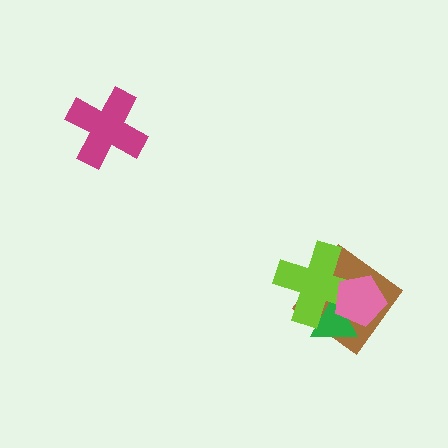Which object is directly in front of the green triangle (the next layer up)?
The lime cross is directly in front of the green triangle.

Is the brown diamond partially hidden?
Yes, it is partially covered by another shape.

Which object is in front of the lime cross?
The pink pentagon is in front of the lime cross.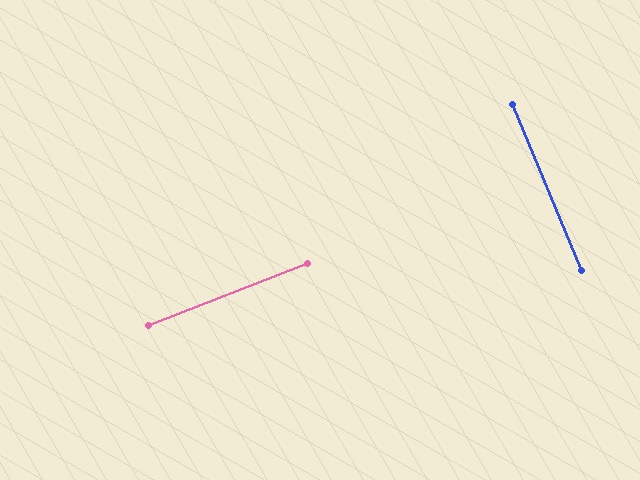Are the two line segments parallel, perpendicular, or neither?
Perpendicular — they meet at approximately 89°.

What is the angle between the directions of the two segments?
Approximately 89 degrees.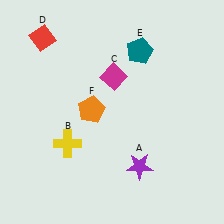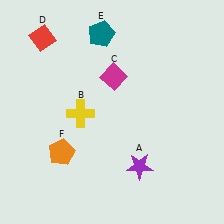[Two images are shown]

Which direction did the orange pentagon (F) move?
The orange pentagon (F) moved down.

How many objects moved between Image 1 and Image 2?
3 objects moved between the two images.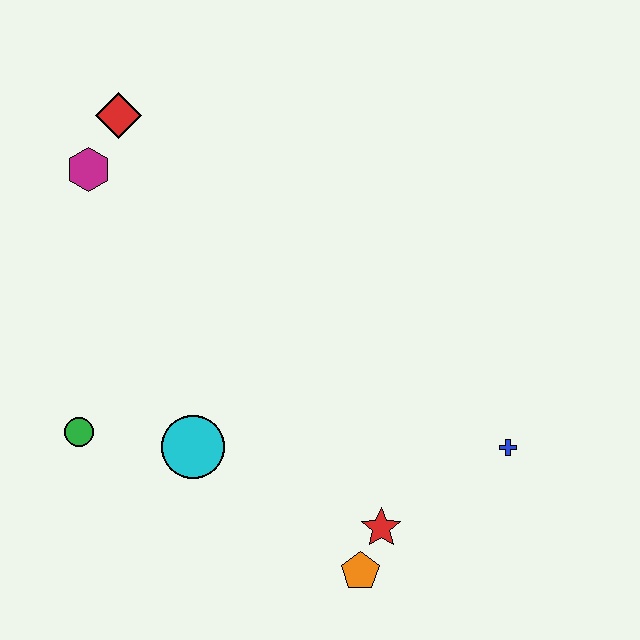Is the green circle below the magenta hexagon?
Yes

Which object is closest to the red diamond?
The magenta hexagon is closest to the red diamond.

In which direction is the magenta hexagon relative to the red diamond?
The magenta hexagon is below the red diamond.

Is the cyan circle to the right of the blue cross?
No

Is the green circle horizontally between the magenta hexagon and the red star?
No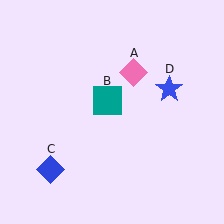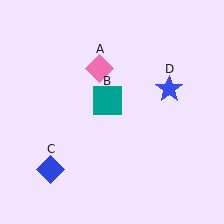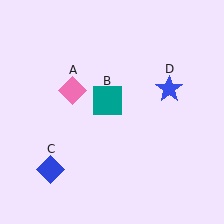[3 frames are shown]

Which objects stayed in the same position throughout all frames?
Teal square (object B) and blue diamond (object C) and blue star (object D) remained stationary.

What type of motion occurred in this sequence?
The pink diamond (object A) rotated counterclockwise around the center of the scene.